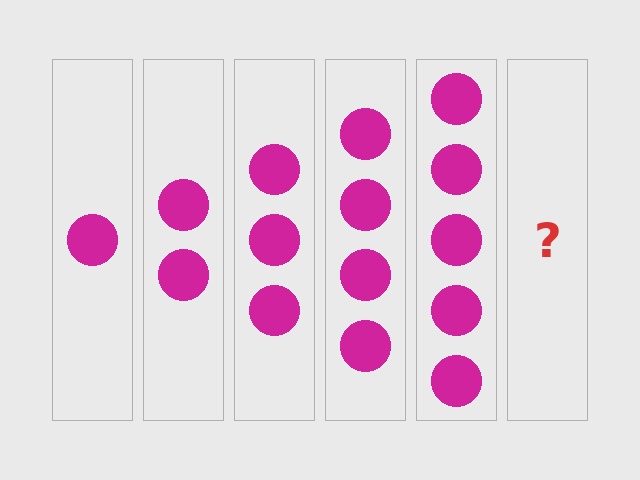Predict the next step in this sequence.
The next step is 6 circles.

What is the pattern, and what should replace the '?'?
The pattern is that each step adds one more circle. The '?' should be 6 circles.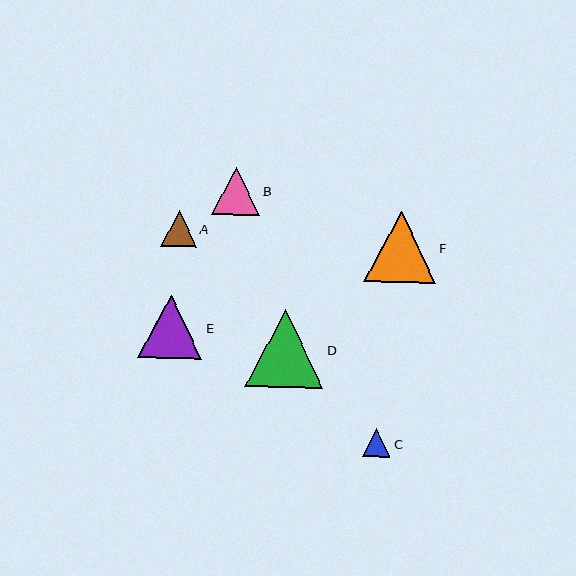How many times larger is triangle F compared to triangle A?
Triangle F is approximately 2.0 times the size of triangle A.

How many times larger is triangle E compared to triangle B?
Triangle E is approximately 1.3 times the size of triangle B.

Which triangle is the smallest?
Triangle C is the smallest with a size of approximately 28 pixels.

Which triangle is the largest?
Triangle D is the largest with a size of approximately 78 pixels.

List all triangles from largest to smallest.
From largest to smallest: D, F, E, B, A, C.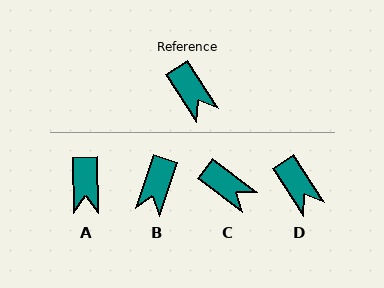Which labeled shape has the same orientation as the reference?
D.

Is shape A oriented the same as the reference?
No, it is off by about 32 degrees.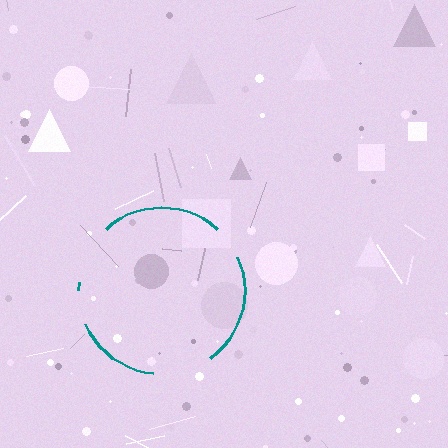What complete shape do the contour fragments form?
The contour fragments form a circle.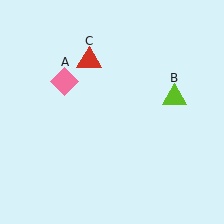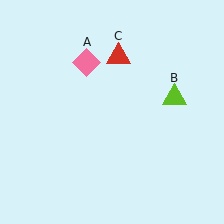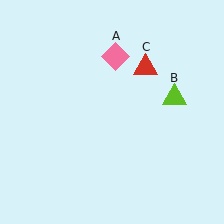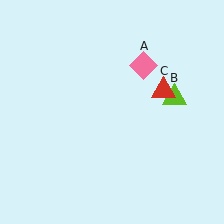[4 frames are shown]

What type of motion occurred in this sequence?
The pink diamond (object A), red triangle (object C) rotated clockwise around the center of the scene.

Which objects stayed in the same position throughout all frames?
Lime triangle (object B) remained stationary.